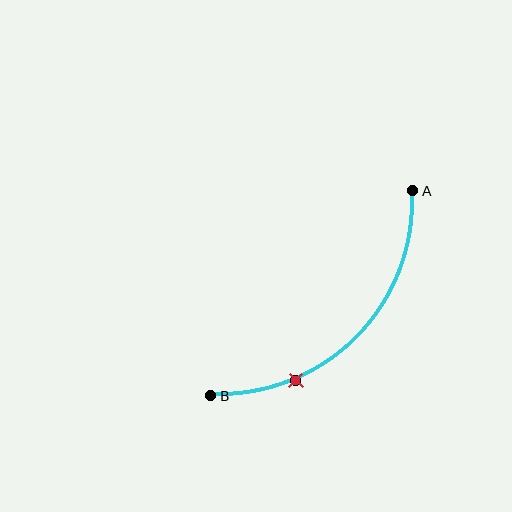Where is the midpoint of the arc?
The arc midpoint is the point on the curve farthest from the straight line joining A and B. It sits below and to the right of that line.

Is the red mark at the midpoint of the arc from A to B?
No. The red mark lies on the arc but is closer to endpoint B. The arc midpoint would be at the point on the curve equidistant along the arc from both A and B.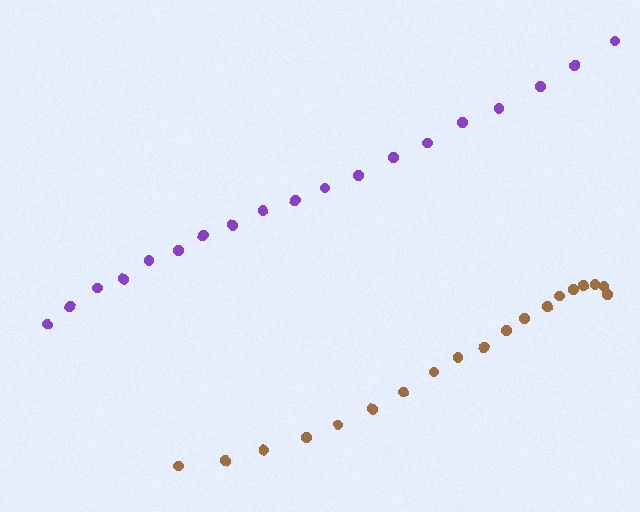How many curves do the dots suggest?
There are 2 distinct paths.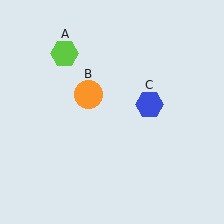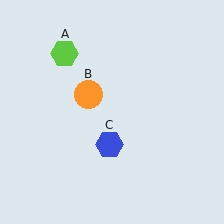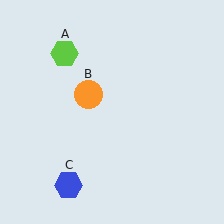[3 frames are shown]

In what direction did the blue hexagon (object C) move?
The blue hexagon (object C) moved down and to the left.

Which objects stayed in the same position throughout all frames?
Lime hexagon (object A) and orange circle (object B) remained stationary.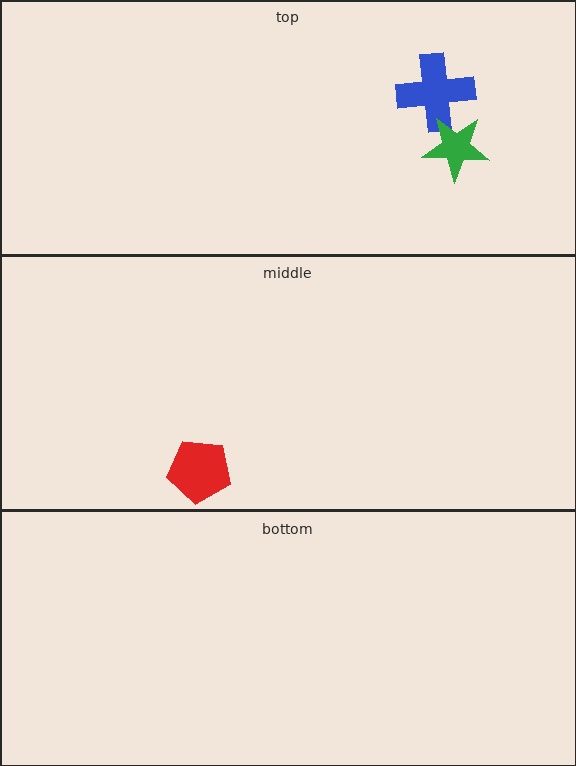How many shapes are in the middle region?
1.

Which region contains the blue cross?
The top region.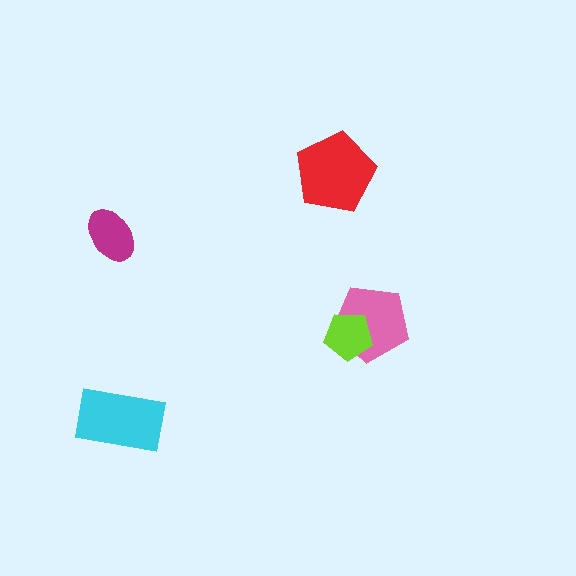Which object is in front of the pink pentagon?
The lime pentagon is in front of the pink pentagon.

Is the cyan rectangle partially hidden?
No, no other shape covers it.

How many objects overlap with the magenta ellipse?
0 objects overlap with the magenta ellipse.